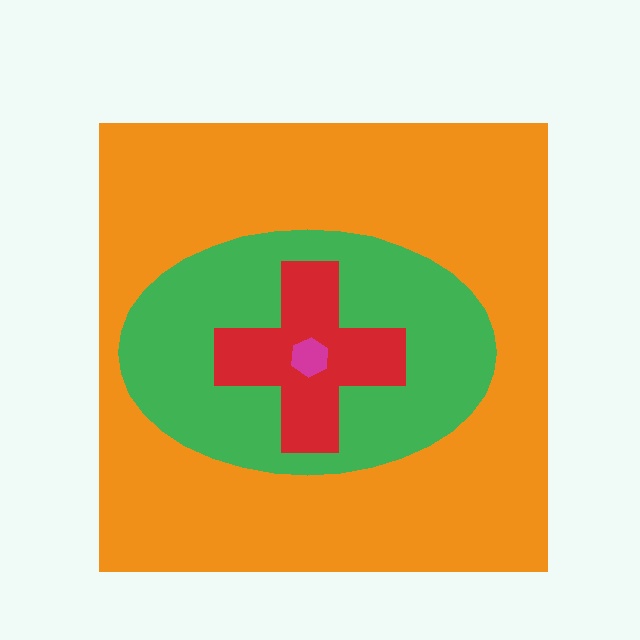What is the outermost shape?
The orange square.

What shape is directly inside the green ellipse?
The red cross.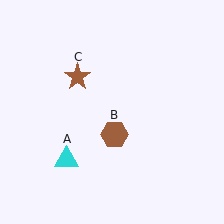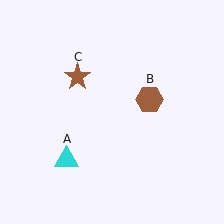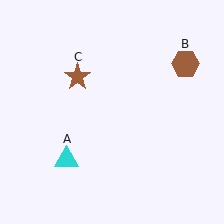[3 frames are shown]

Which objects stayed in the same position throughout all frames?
Cyan triangle (object A) and brown star (object C) remained stationary.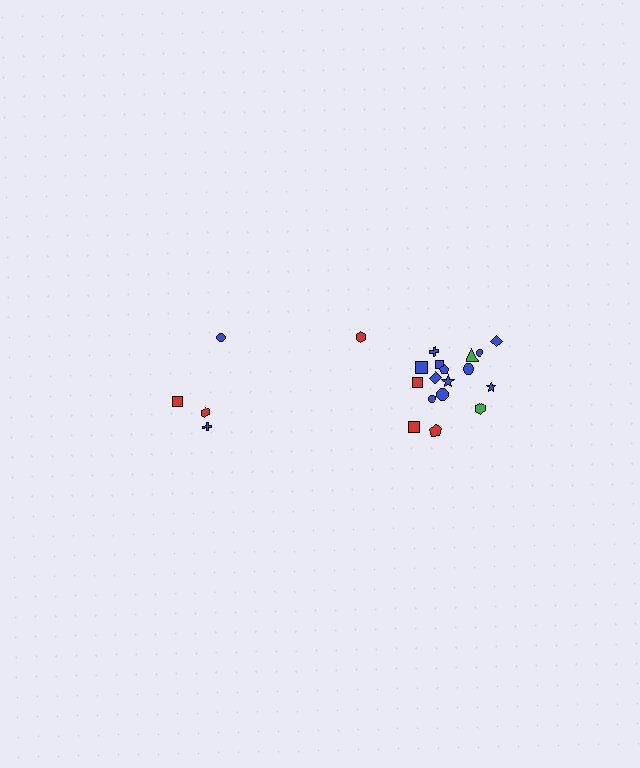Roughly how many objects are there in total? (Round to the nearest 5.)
Roughly 20 objects in total.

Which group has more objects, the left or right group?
The right group.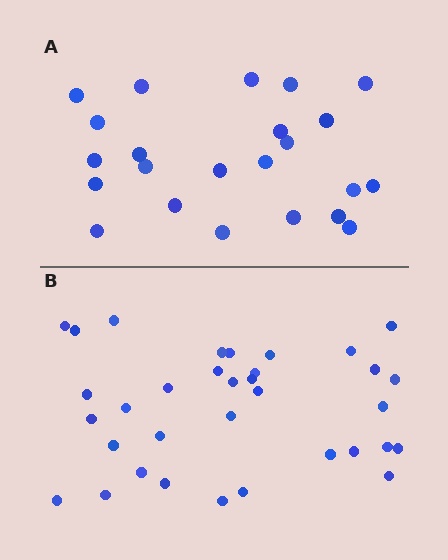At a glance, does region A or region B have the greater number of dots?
Region B (the bottom region) has more dots.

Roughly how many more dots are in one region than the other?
Region B has roughly 12 or so more dots than region A.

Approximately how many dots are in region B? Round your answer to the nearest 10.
About 30 dots. (The exact count is 34, which rounds to 30.)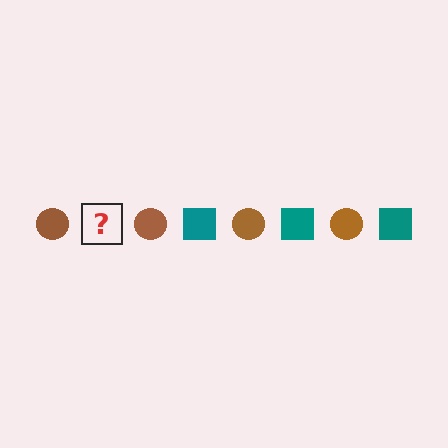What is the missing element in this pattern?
The missing element is a teal square.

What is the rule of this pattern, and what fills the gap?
The rule is that the pattern alternates between brown circle and teal square. The gap should be filled with a teal square.